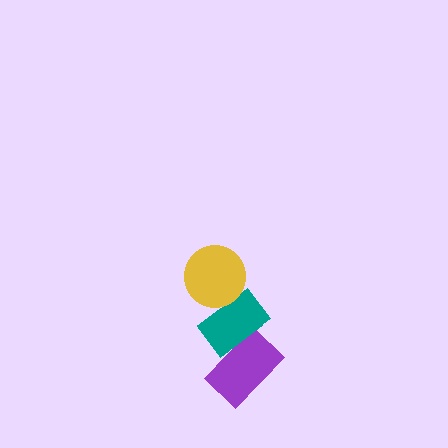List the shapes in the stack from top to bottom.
From top to bottom: the yellow circle, the teal rectangle, the purple rectangle.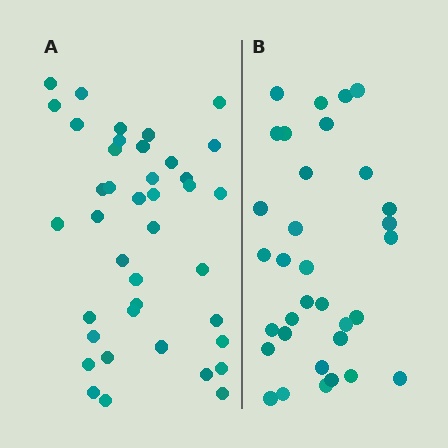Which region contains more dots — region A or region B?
Region A (the left region) has more dots.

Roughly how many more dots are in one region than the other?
Region A has roughly 8 or so more dots than region B.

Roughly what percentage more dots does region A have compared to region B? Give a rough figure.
About 20% more.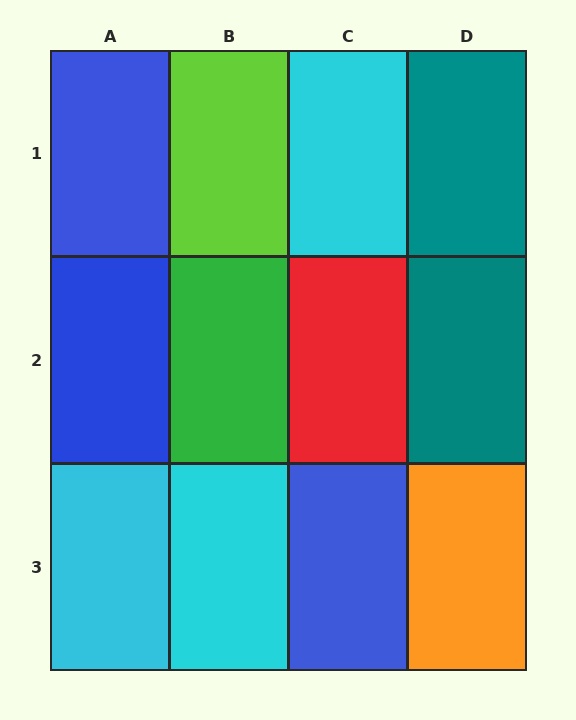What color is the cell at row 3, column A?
Cyan.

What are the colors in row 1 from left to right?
Blue, lime, cyan, teal.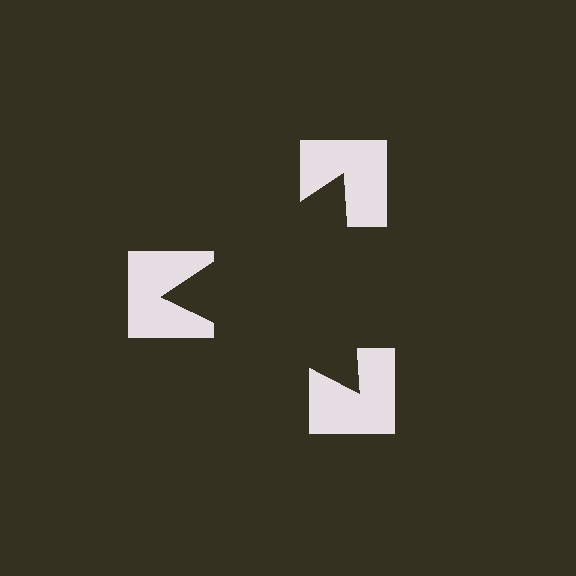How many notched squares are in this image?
There are 3 — one at each vertex of the illusory triangle.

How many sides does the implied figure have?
3 sides.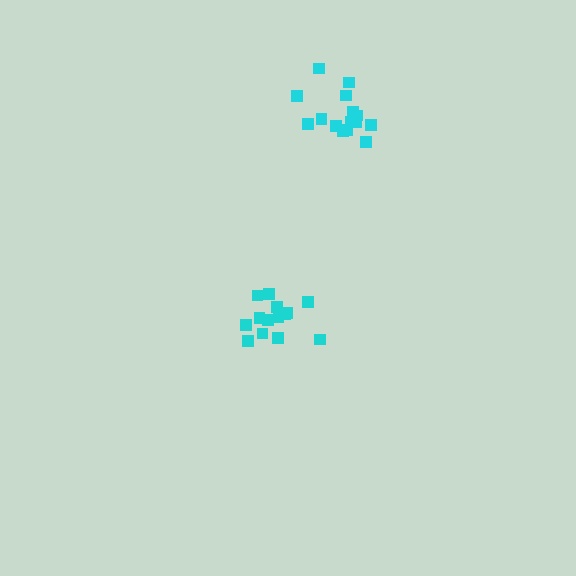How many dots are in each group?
Group 1: 15 dots, Group 2: 14 dots (29 total).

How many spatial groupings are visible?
There are 2 spatial groupings.